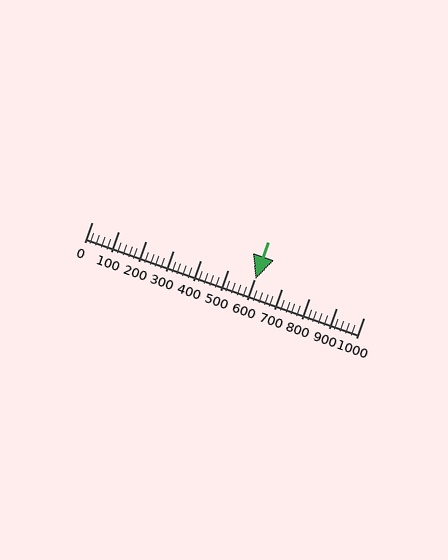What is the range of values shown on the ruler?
The ruler shows values from 0 to 1000.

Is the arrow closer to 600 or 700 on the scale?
The arrow is closer to 600.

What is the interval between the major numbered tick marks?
The major tick marks are spaced 100 units apart.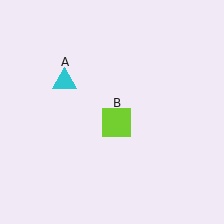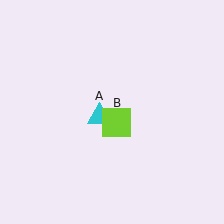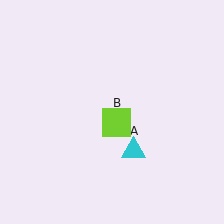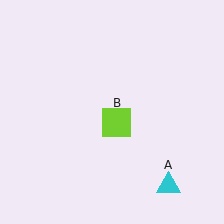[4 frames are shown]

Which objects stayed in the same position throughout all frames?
Lime square (object B) remained stationary.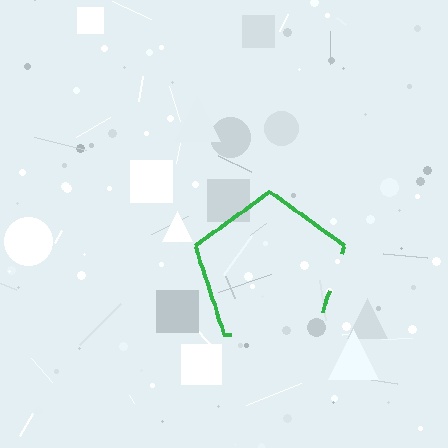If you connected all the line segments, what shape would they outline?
They would outline a pentagon.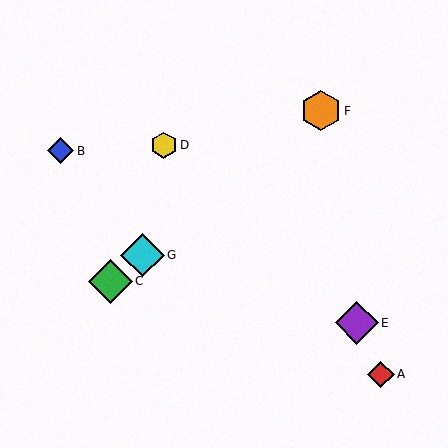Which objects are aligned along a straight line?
Objects C, F, G are aligned along a straight line.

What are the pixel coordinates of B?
Object B is at (61, 151).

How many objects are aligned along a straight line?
3 objects (C, F, G) are aligned along a straight line.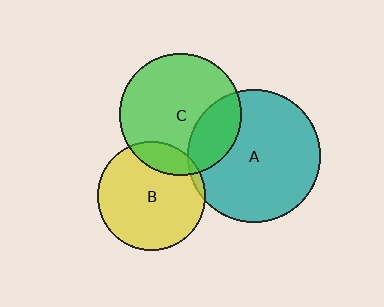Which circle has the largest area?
Circle A (teal).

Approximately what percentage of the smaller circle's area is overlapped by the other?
Approximately 15%.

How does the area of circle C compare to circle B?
Approximately 1.3 times.